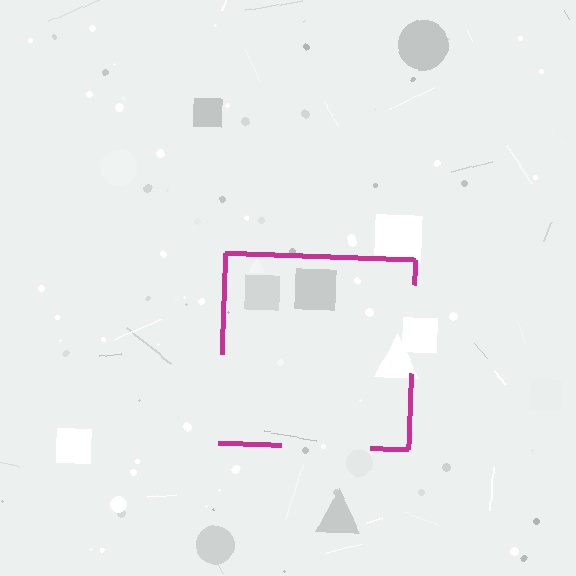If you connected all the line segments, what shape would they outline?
They would outline a square.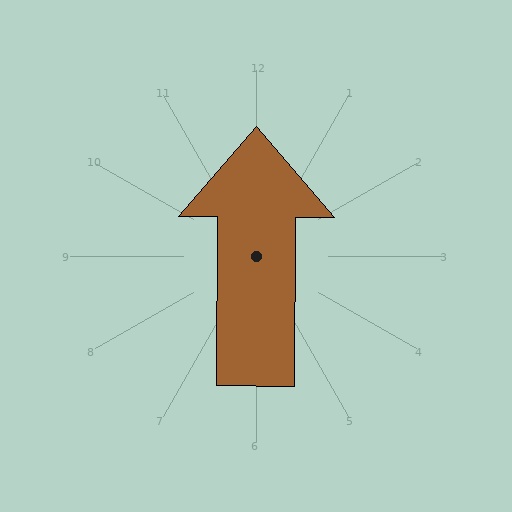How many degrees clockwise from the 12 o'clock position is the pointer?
Approximately 0 degrees.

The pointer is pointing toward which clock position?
Roughly 12 o'clock.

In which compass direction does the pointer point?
North.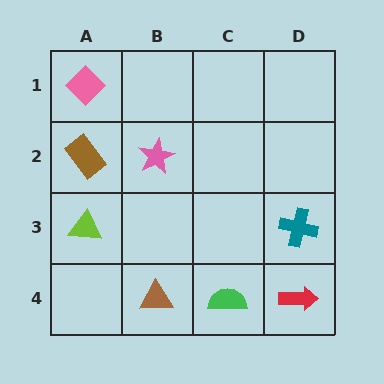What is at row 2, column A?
A brown rectangle.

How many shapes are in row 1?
1 shape.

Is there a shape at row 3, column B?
No, that cell is empty.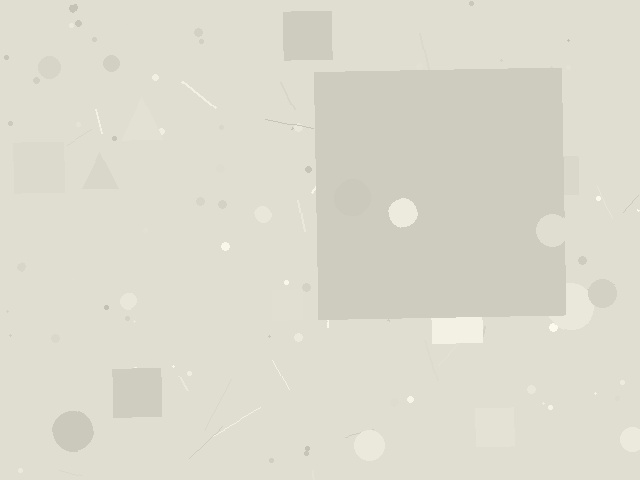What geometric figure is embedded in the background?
A square is embedded in the background.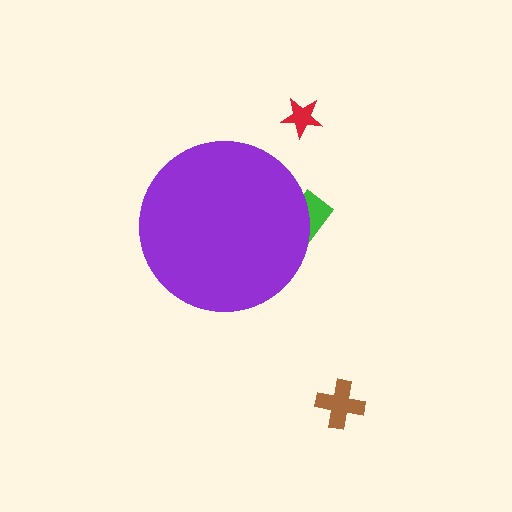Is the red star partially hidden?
No, the red star is fully visible.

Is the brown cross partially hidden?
No, the brown cross is fully visible.